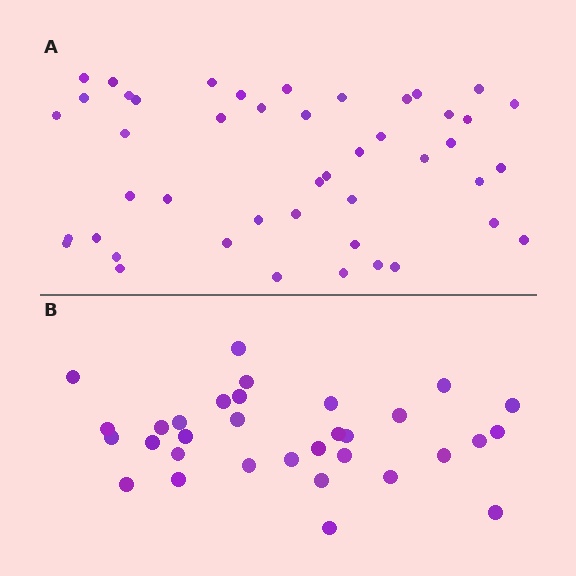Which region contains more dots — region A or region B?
Region A (the top region) has more dots.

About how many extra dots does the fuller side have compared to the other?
Region A has approximately 15 more dots than region B.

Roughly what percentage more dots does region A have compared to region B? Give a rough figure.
About 45% more.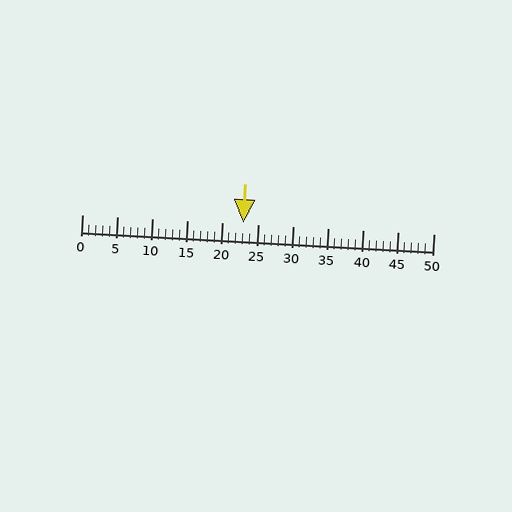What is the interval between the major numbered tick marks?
The major tick marks are spaced 5 units apart.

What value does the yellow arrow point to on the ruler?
The yellow arrow points to approximately 23.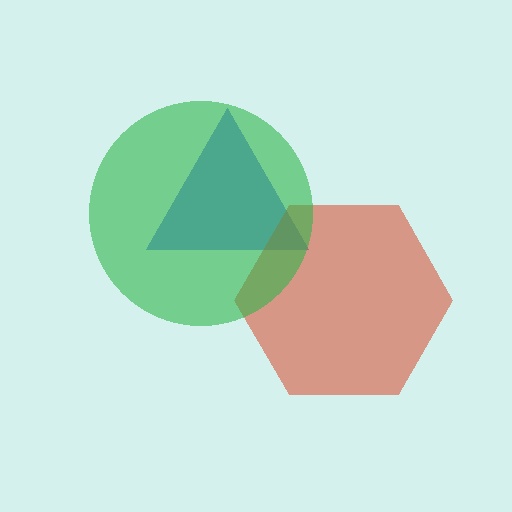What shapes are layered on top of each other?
The layered shapes are: a blue triangle, a red hexagon, a green circle.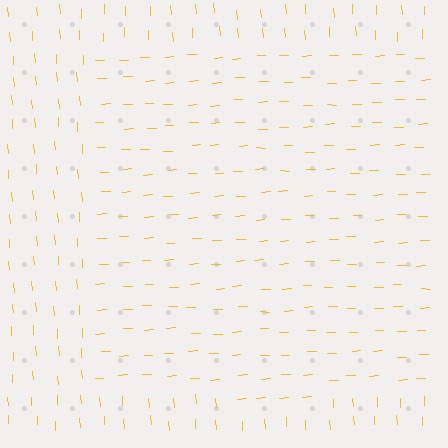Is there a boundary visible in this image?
Yes, there is a texture boundary formed by a change in line orientation.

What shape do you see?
I see a rectangle.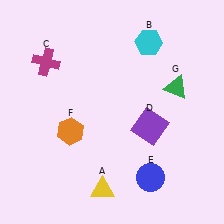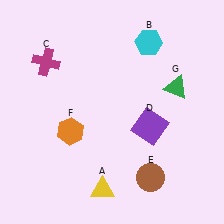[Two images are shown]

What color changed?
The circle (E) changed from blue in Image 1 to brown in Image 2.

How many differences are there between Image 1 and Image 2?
There is 1 difference between the two images.